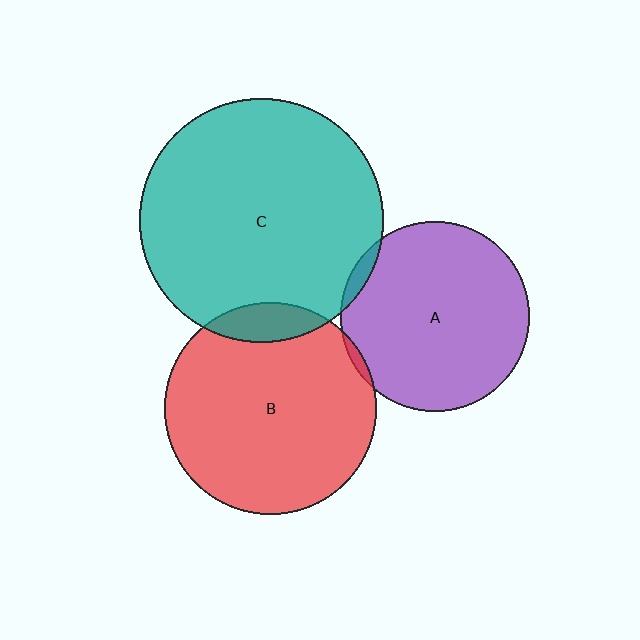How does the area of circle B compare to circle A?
Approximately 1.3 times.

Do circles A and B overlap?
Yes.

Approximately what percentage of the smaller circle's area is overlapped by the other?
Approximately 5%.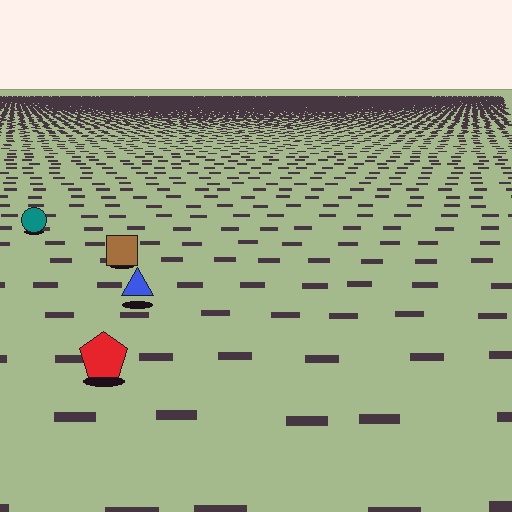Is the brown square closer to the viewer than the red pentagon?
No. The red pentagon is closer — you can tell from the texture gradient: the ground texture is coarser near it.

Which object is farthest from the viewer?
The teal circle is farthest from the viewer. It appears smaller and the ground texture around it is denser.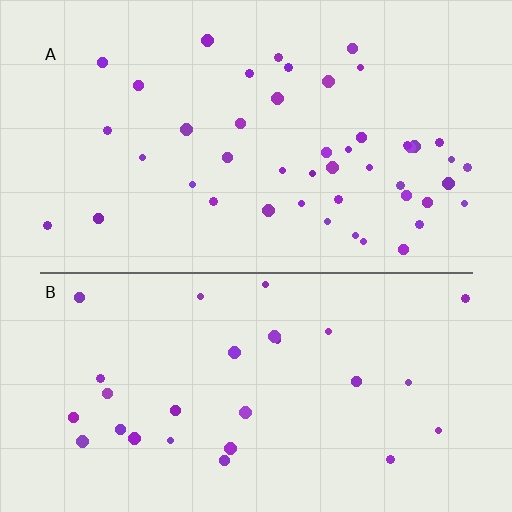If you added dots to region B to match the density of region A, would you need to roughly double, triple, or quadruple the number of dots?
Approximately double.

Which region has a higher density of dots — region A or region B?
A (the top).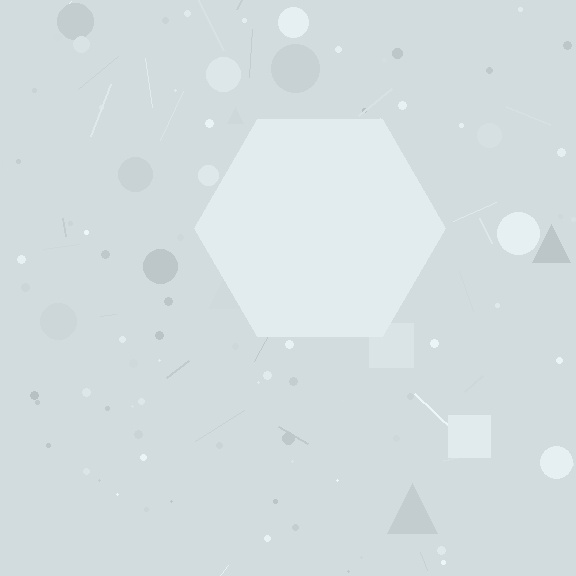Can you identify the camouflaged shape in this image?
The camouflaged shape is a hexagon.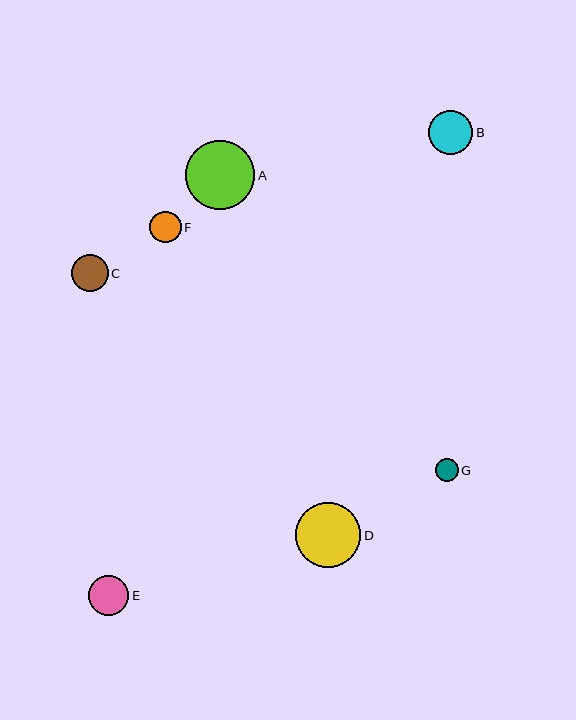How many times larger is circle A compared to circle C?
Circle A is approximately 1.9 times the size of circle C.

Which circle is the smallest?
Circle G is the smallest with a size of approximately 22 pixels.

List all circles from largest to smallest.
From largest to smallest: A, D, B, E, C, F, G.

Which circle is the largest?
Circle A is the largest with a size of approximately 69 pixels.